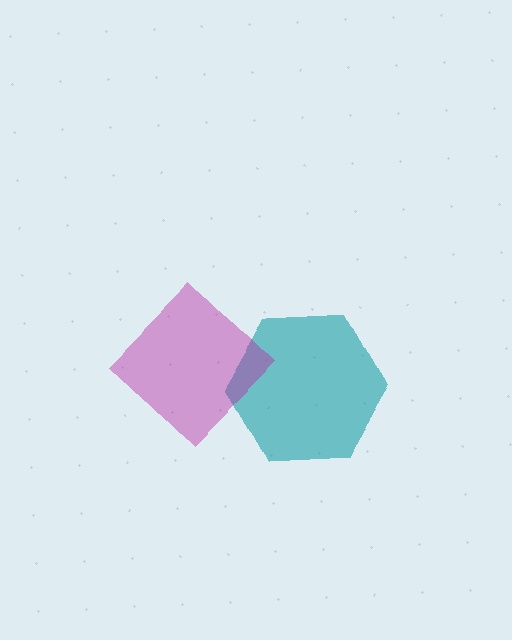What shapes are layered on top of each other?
The layered shapes are: a teal hexagon, a magenta diamond.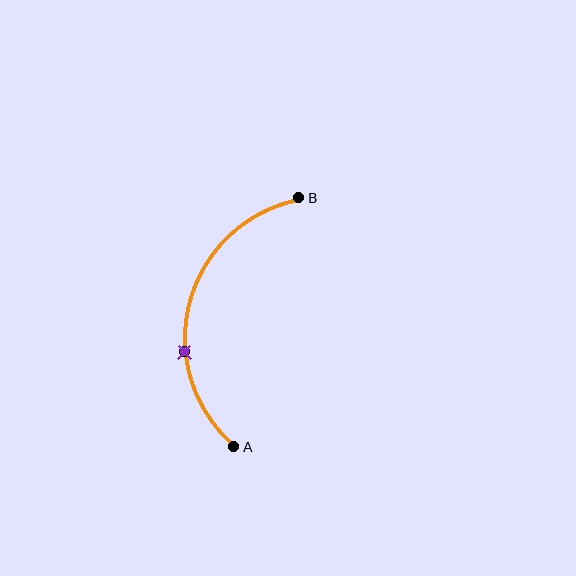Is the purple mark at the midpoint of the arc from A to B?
No. The purple mark lies on the arc but is closer to endpoint A. The arc midpoint would be at the point on the curve equidistant along the arc from both A and B.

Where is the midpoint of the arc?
The arc midpoint is the point on the curve farthest from the straight line joining A and B. It sits to the left of that line.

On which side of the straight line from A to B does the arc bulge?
The arc bulges to the left of the straight line connecting A and B.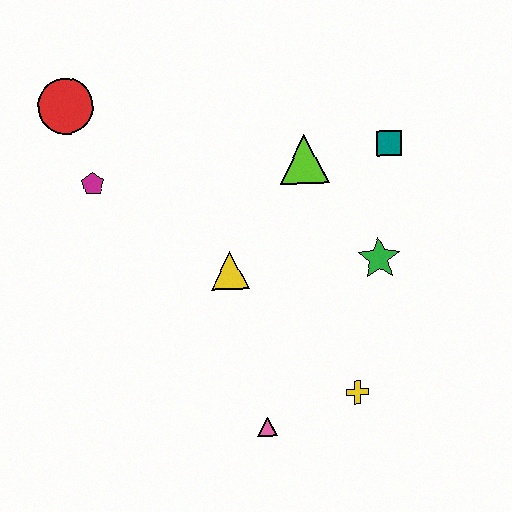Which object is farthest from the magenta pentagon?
The yellow cross is farthest from the magenta pentagon.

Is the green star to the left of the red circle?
No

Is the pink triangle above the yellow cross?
No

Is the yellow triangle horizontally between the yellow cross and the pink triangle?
No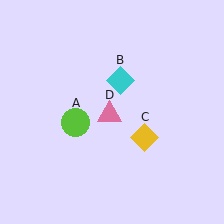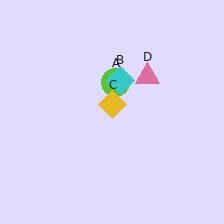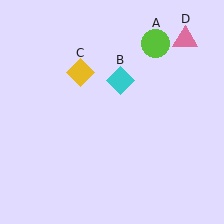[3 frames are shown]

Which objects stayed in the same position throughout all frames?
Cyan diamond (object B) remained stationary.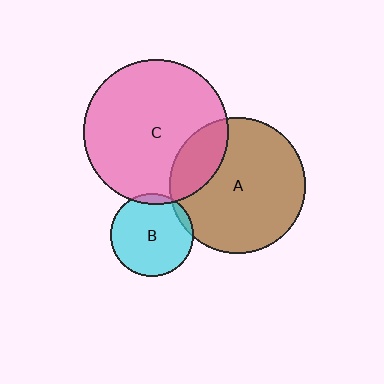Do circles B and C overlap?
Yes.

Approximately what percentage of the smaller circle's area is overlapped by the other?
Approximately 5%.